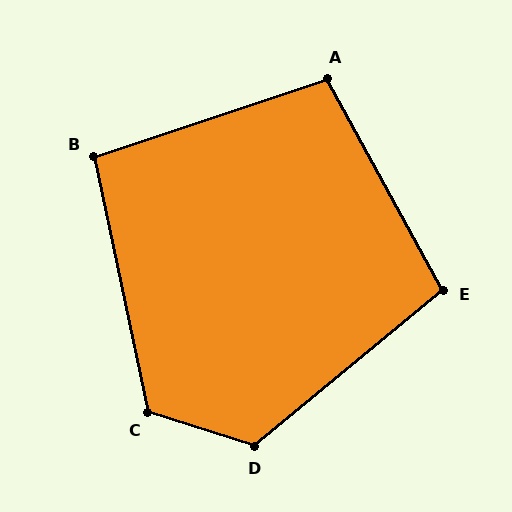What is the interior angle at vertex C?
Approximately 120 degrees (obtuse).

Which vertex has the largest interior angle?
D, at approximately 123 degrees.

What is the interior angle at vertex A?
Approximately 100 degrees (obtuse).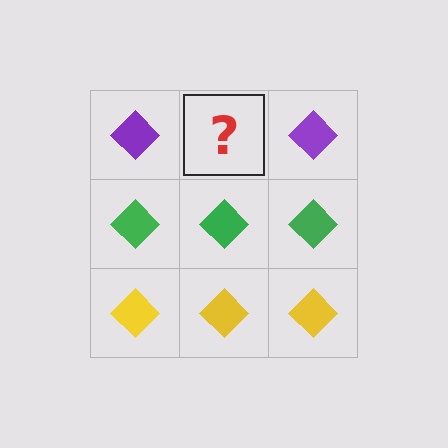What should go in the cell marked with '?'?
The missing cell should contain a purple diamond.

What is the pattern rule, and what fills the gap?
The rule is that each row has a consistent color. The gap should be filled with a purple diamond.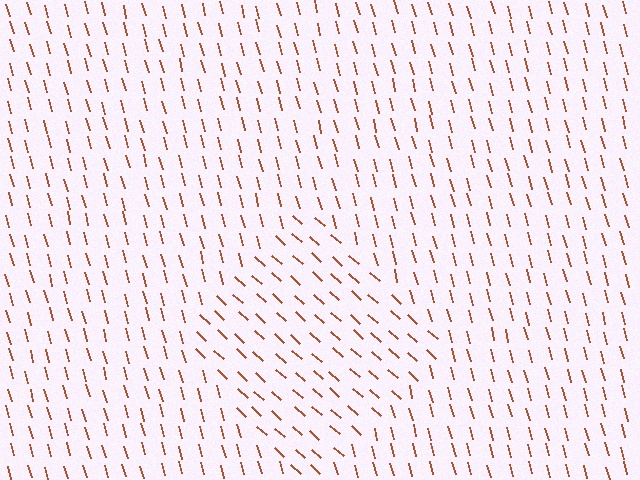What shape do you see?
I see a diamond.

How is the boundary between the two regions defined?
The boundary is defined purely by a change in line orientation (approximately 33 degrees difference). All lines are the same color and thickness.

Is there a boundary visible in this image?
Yes, there is a texture boundary formed by a change in line orientation.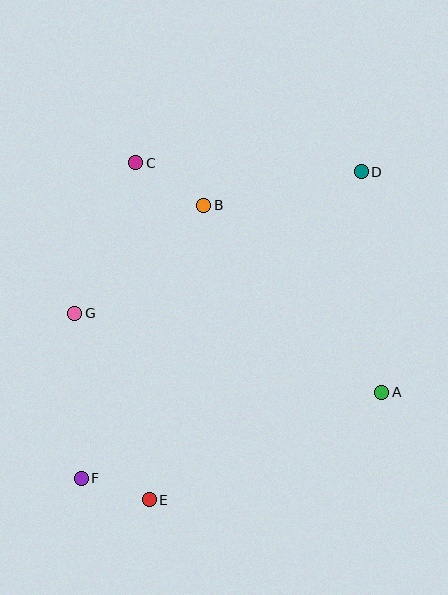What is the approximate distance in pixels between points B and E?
The distance between B and E is approximately 300 pixels.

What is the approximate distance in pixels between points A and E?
The distance between A and E is approximately 256 pixels.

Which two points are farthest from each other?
Points D and F are farthest from each other.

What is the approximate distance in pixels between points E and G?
The distance between E and G is approximately 201 pixels.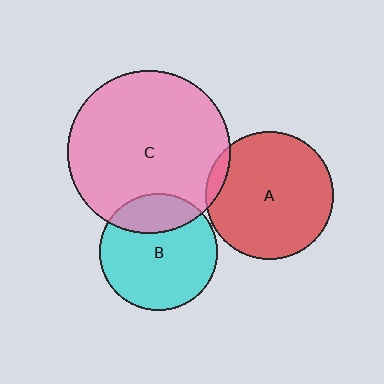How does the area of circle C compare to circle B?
Approximately 1.9 times.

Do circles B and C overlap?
Yes.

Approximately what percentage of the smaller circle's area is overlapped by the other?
Approximately 25%.